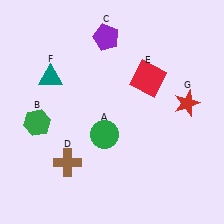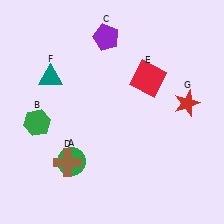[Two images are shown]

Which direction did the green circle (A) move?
The green circle (A) moved left.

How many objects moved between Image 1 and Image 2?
1 object moved between the two images.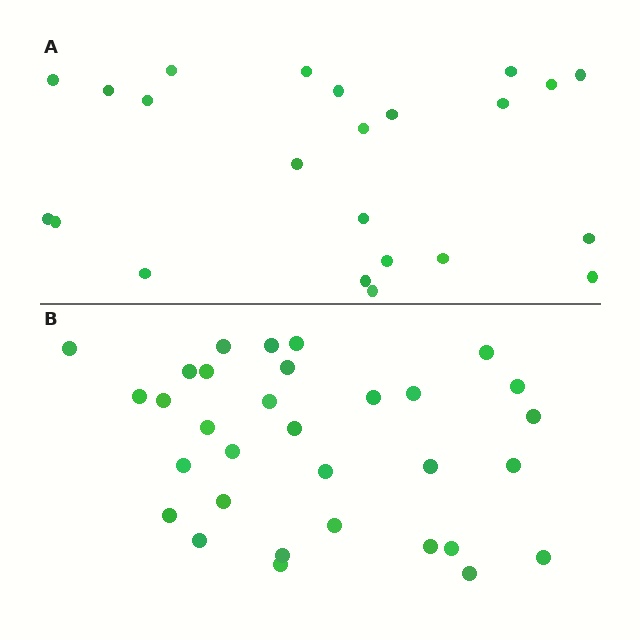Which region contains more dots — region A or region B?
Region B (the bottom region) has more dots.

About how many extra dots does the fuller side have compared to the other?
Region B has roughly 8 or so more dots than region A.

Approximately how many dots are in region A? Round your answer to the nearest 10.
About 20 dots. (The exact count is 23, which rounds to 20.)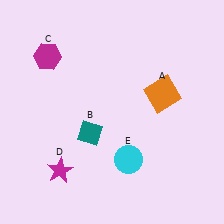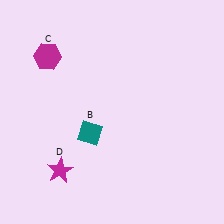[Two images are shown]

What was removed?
The cyan circle (E), the orange square (A) were removed in Image 2.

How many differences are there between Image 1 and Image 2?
There are 2 differences between the two images.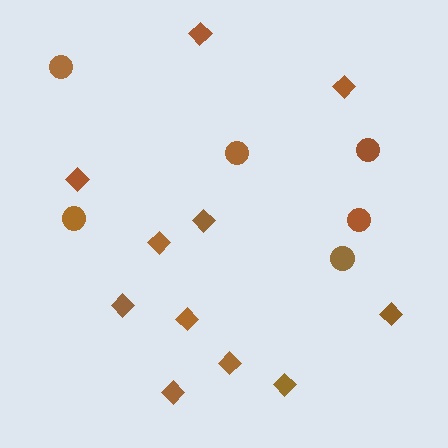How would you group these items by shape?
There are 2 groups: one group of circles (6) and one group of diamonds (11).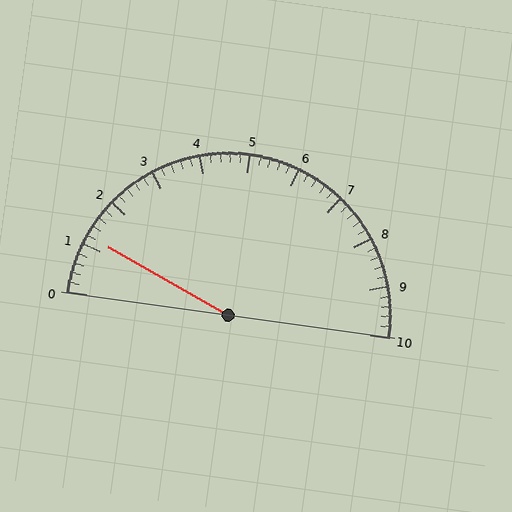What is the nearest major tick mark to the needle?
The nearest major tick mark is 1.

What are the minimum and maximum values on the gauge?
The gauge ranges from 0 to 10.